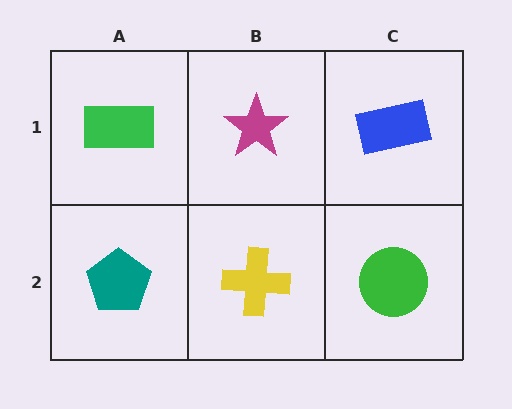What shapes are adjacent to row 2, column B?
A magenta star (row 1, column B), a teal pentagon (row 2, column A), a green circle (row 2, column C).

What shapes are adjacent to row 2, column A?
A green rectangle (row 1, column A), a yellow cross (row 2, column B).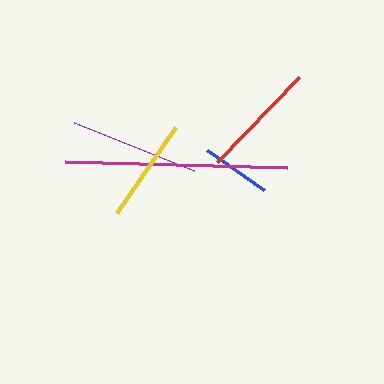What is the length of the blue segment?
The blue segment is approximately 70 pixels long.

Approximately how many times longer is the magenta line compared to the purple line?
The magenta line is approximately 1.7 times the length of the purple line.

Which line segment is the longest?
The magenta line is the longest at approximately 222 pixels.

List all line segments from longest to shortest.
From longest to shortest: magenta, purple, red, yellow, blue.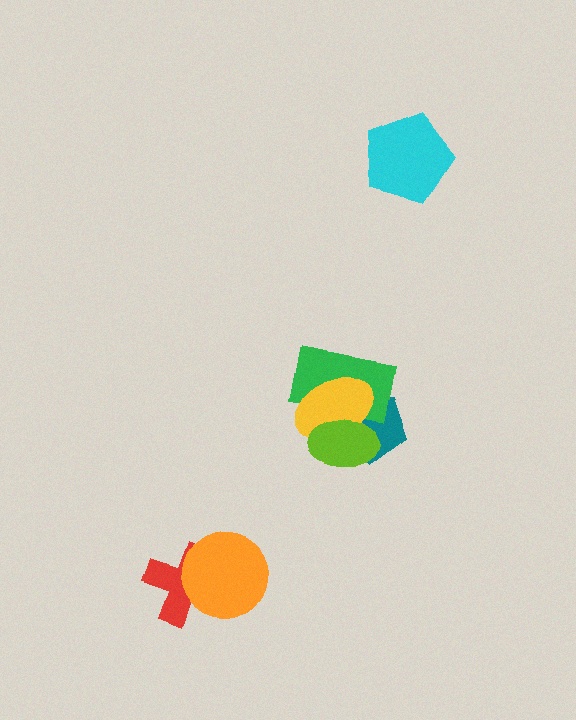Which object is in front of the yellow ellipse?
The lime ellipse is in front of the yellow ellipse.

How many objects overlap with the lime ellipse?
3 objects overlap with the lime ellipse.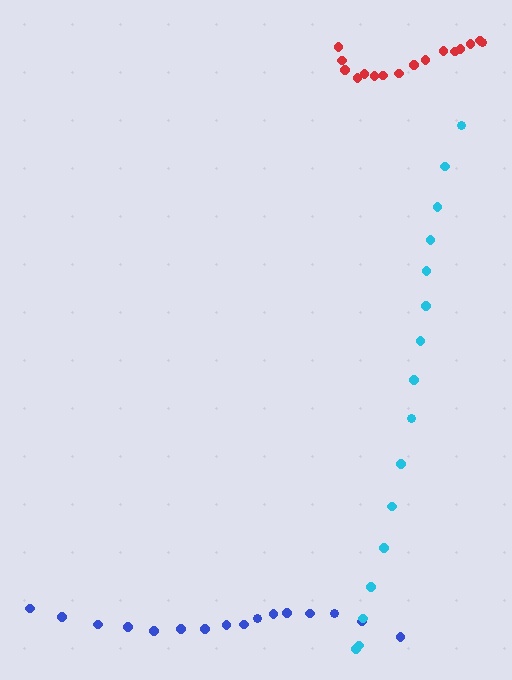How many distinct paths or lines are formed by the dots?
There are 3 distinct paths.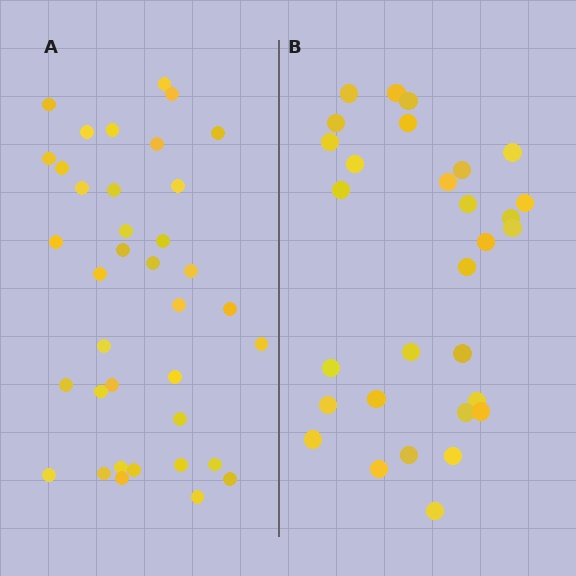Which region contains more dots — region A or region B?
Region A (the left region) has more dots.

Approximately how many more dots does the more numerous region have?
Region A has roughly 8 or so more dots than region B.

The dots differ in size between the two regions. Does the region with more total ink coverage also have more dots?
No. Region B has more total ink coverage because its dots are larger, but region A actually contains more individual dots. Total area can be misleading — the number of items is what matters here.